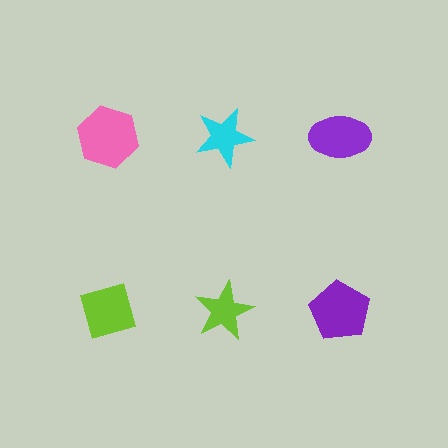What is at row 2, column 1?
A lime diamond.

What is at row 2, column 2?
A lime star.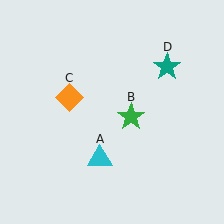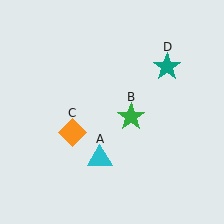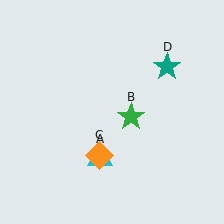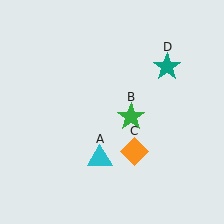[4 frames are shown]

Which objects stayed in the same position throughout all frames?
Cyan triangle (object A) and green star (object B) and teal star (object D) remained stationary.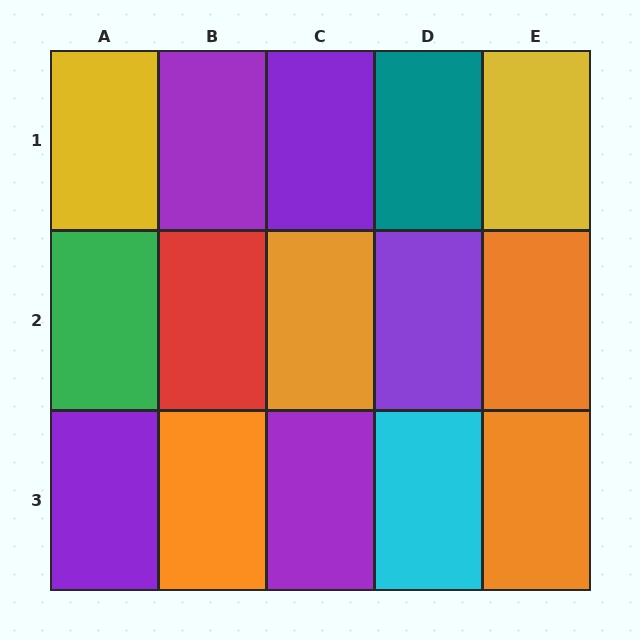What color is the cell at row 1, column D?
Teal.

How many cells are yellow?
2 cells are yellow.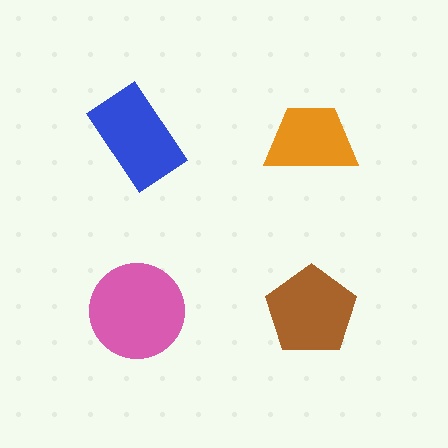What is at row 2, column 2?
A brown pentagon.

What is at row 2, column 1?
A pink circle.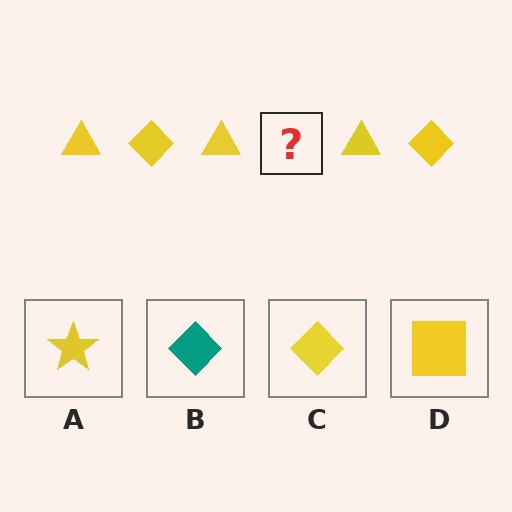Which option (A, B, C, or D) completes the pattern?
C.